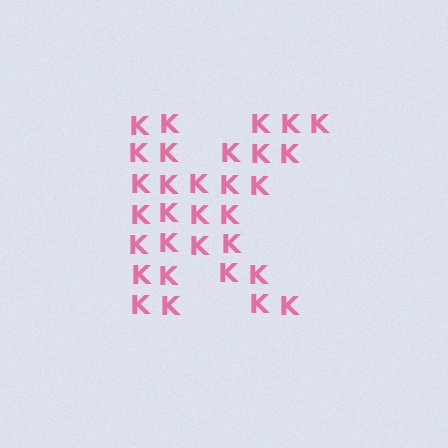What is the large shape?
The large shape is the letter K.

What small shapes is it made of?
It is made of small letter K's.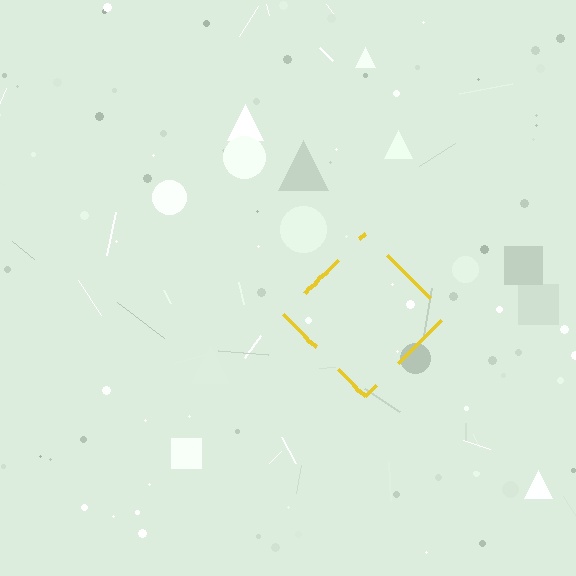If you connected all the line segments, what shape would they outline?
They would outline a diamond.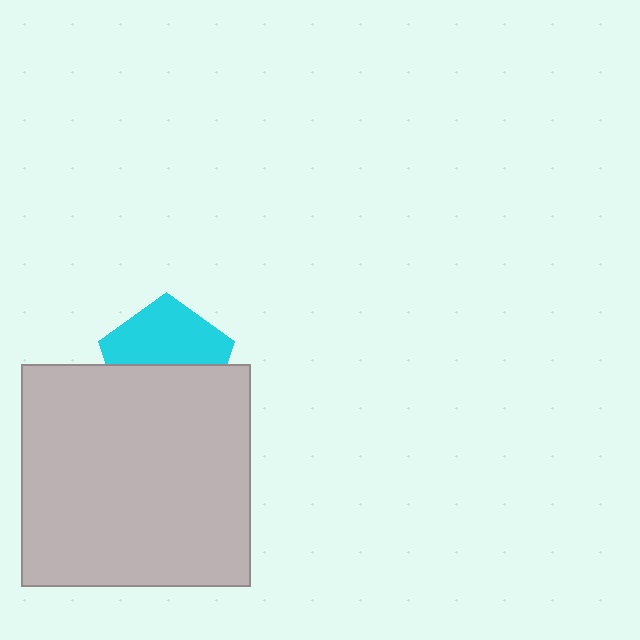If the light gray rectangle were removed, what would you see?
You would see the complete cyan pentagon.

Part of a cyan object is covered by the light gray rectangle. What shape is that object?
It is a pentagon.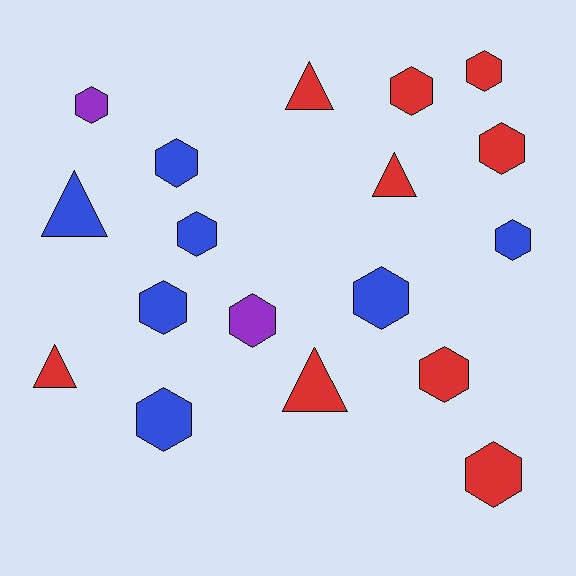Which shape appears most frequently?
Hexagon, with 13 objects.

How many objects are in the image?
There are 18 objects.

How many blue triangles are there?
There is 1 blue triangle.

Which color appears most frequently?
Red, with 9 objects.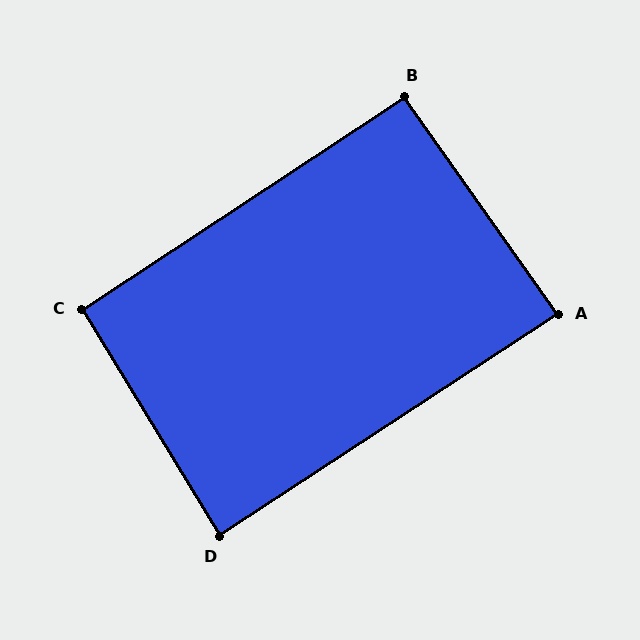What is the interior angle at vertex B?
Approximately 92 degrees (approximately right).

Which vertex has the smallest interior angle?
A, at approximately 88 degrees.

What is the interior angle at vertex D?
Approximately 88 degrees (approximately right).